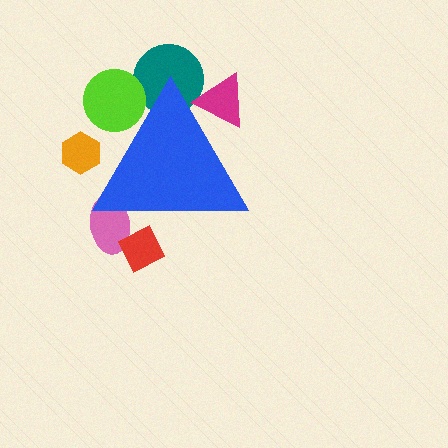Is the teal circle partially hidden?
Yes, the teal circle is partially hidden behind the blue triangle.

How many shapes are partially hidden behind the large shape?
6 shapes are partially hidden.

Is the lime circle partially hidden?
Yes, the lime circle is partially hidden behind the blue triangle.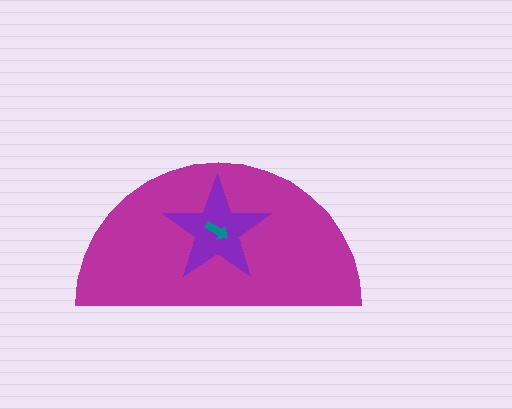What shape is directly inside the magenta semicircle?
The purple star.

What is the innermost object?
The teal arrow.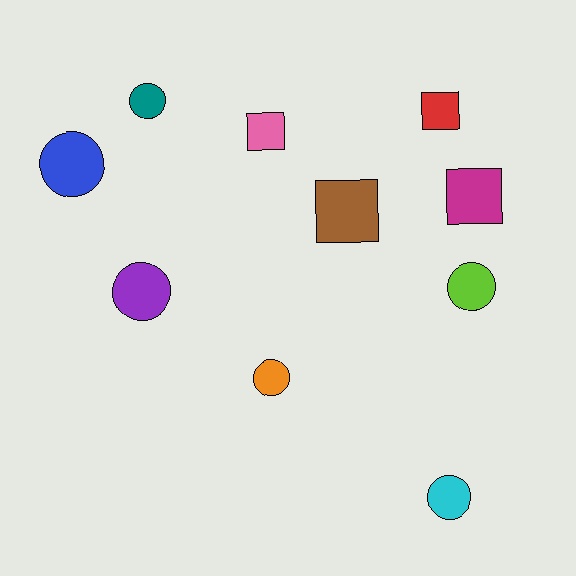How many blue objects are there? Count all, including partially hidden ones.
There is 1 blue object.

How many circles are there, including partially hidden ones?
There are 6 circles.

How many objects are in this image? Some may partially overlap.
There are 10 objects.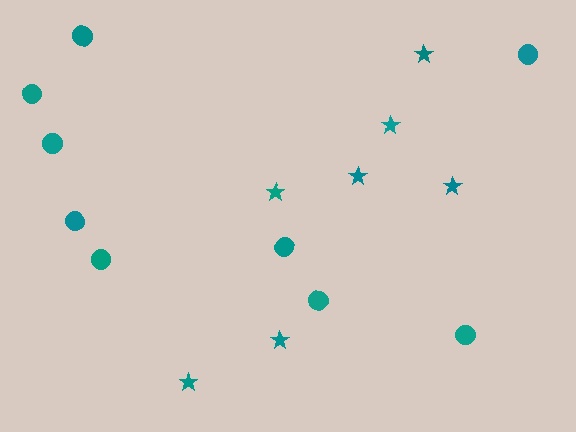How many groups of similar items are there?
There are 2 groups: one group of circles (9) and one group of stars (7).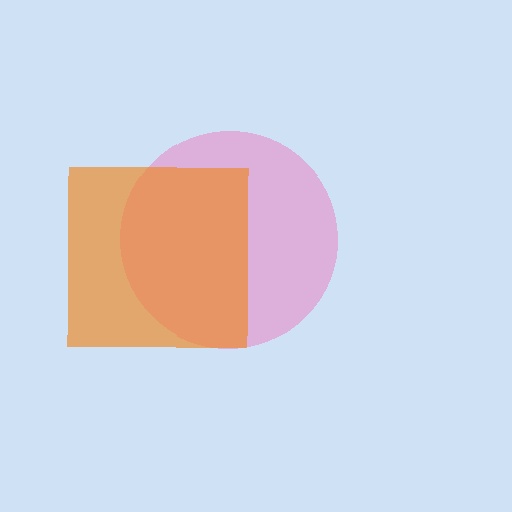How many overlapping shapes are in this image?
There are 2 overlapping shapes in the image.